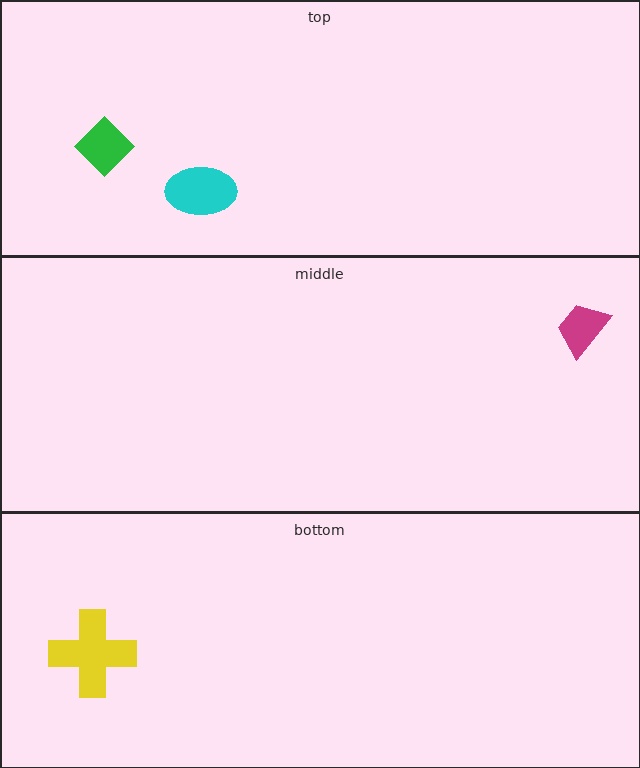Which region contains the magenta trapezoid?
The middle region.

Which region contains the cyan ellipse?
The top region.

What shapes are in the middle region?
The magenta trapezoid.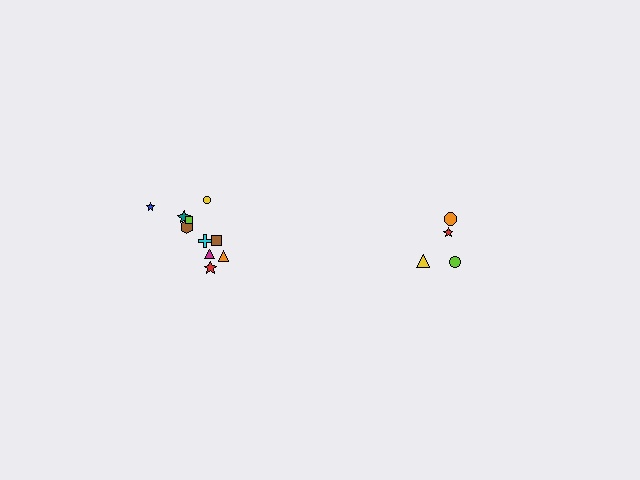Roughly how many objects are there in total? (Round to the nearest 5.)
Roughly 15 objects in total.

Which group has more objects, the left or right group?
The left group.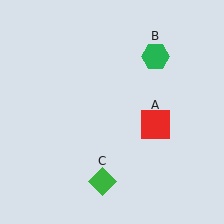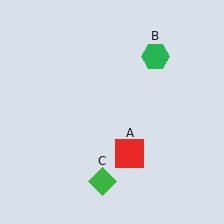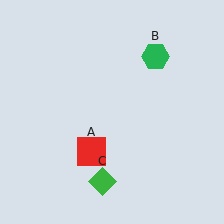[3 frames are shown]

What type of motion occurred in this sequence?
The red square (object A) rotated clockwise around the center of the scene.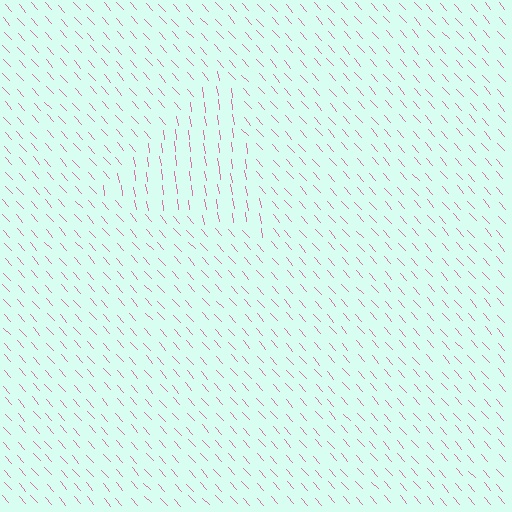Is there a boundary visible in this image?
Yes, there is a texture boundary formed by a change in line orientation.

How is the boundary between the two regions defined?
The boundary is defined purely by a change in line orientation (approximately 33 degrees difference). All lines are the same color and thickness.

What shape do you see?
I see a triangle.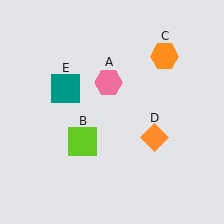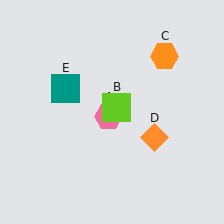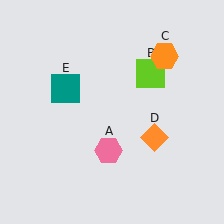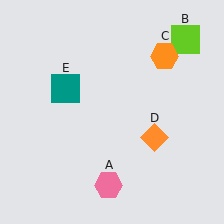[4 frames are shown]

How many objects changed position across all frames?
2 objects changed position: pink hexagon (object A), lime square (object B).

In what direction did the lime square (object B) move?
The lime square (object B) moved up and to the right.